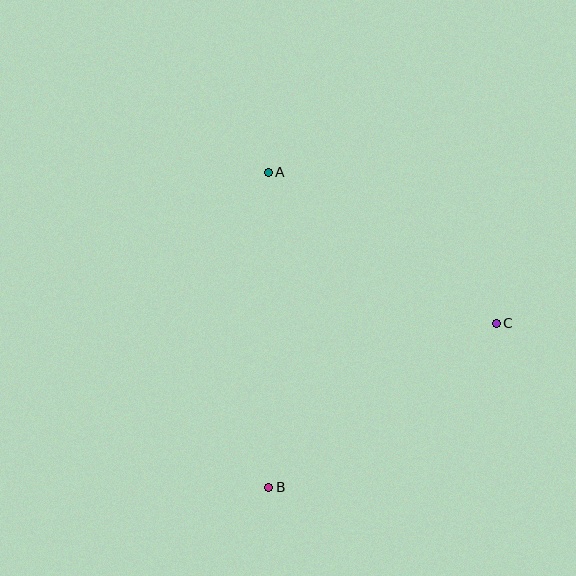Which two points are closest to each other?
Points A and C are closest to each other.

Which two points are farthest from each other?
Points A and B are farthest from each other.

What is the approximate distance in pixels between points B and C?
The distance between B and C is approximately 281 pixels.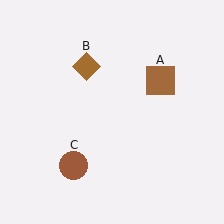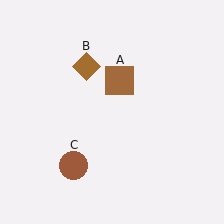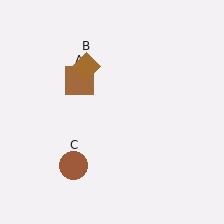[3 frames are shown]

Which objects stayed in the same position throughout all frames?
Brown diamond (object B) and brown circle (object C) remained stationary.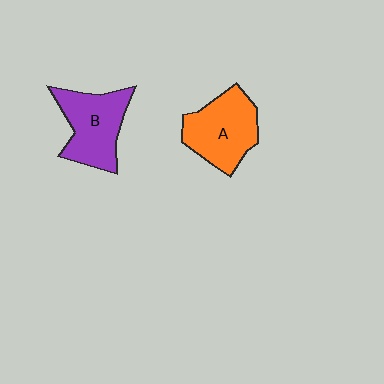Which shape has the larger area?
Shape A (orange).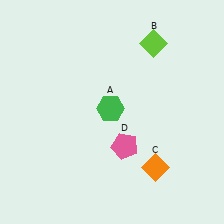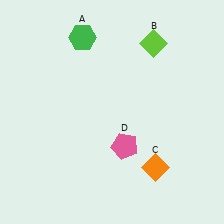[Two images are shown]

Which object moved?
The green hexagon (A) moved up.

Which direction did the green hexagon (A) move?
The green hexagon (A) moved up.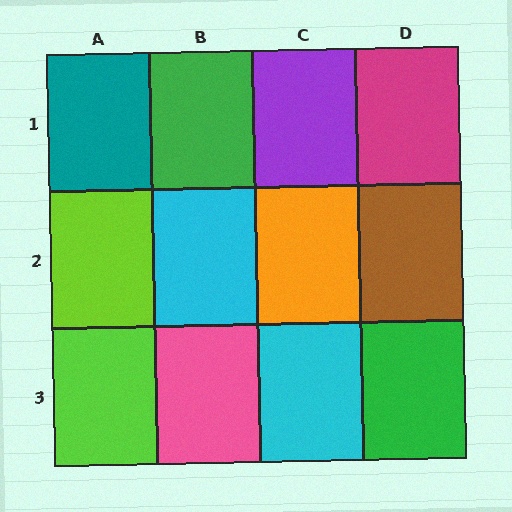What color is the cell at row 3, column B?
Pink.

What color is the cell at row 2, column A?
Lime.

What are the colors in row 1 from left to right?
Teal, green, purple, magenta.